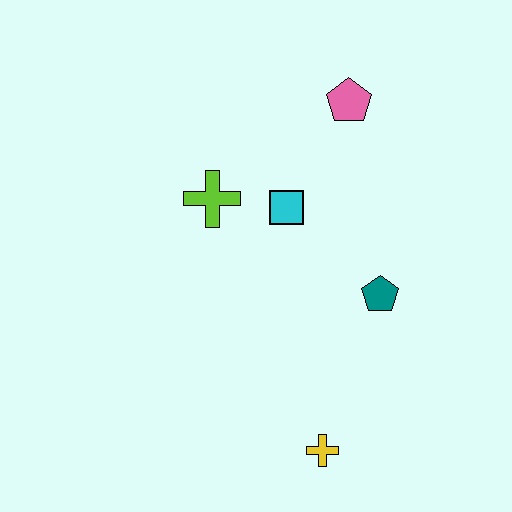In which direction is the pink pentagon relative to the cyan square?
The pink pentagon is above the cyan square.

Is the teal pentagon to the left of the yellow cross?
No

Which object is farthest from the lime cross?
The yellow cross is farthest from the lime cross.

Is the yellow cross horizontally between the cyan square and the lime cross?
No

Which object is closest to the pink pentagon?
The cyan square is closest to the pink pentagon.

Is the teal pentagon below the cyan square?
Yes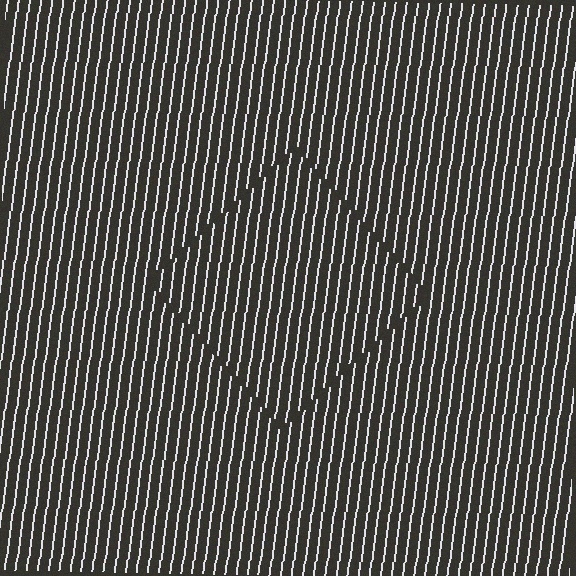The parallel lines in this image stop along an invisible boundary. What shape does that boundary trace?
An illusory square. The interior of the shape contains the same grating, shifted by half a period — the contour is defined by the phase discontinuity where line-ends from the inner and outer gratings abut.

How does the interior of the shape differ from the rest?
The interior of the shape contains the same grating, shifted by half a period — the contour is defined by the phase discontinuity where line-ends from the inner and outer gratings abut.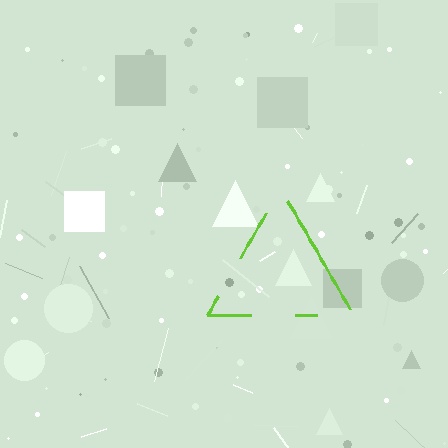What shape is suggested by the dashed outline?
The dashed outline suggests a triangle.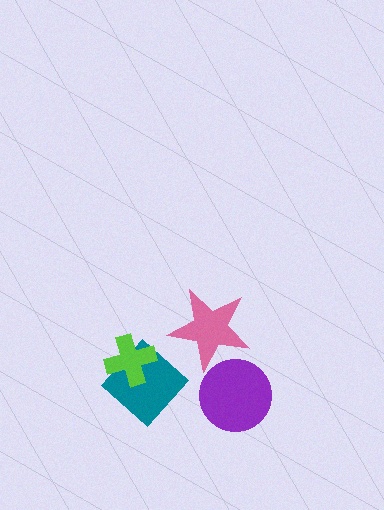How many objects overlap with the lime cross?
1 object overlaps with the lime cross.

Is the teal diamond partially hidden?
Yes, it is partially covered by another shape.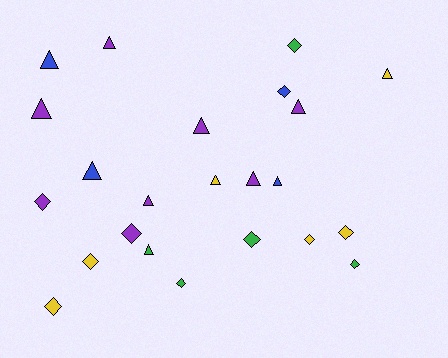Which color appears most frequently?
Purple, with 8 objects.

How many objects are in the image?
There are 23 objects.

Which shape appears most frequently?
Triangle, with 12 objects.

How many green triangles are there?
There is 1 green triangle.